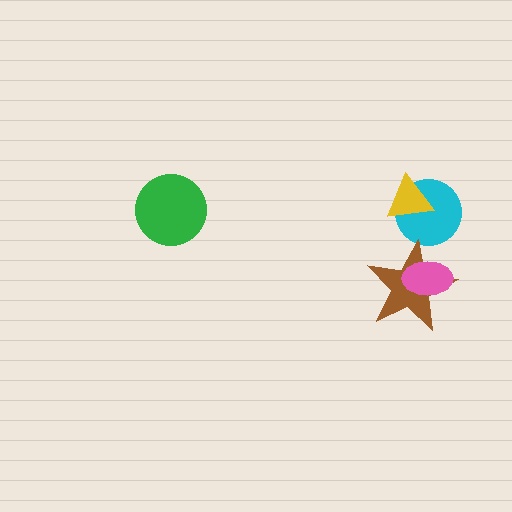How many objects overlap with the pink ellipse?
1 object overlaps with the pink ellipse.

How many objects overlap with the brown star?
1 object overlaps with the brown star.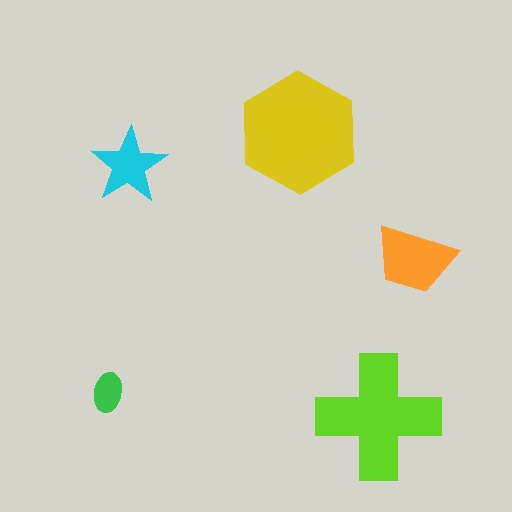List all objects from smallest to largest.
The green ellipse, the cyan star, the orange trapezoid, the lime cross, the yellow hexagon.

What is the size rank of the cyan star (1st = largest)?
4th.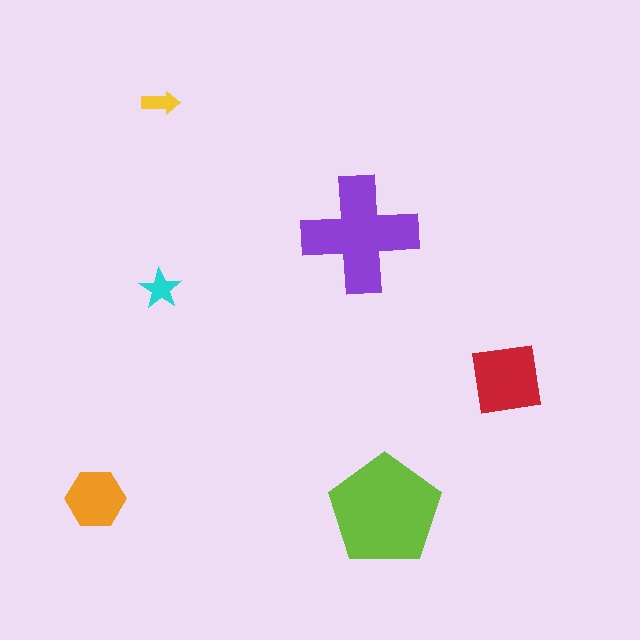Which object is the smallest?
The yellow arrow.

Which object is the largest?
The lime pentagon.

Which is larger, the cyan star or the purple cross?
The purple cross.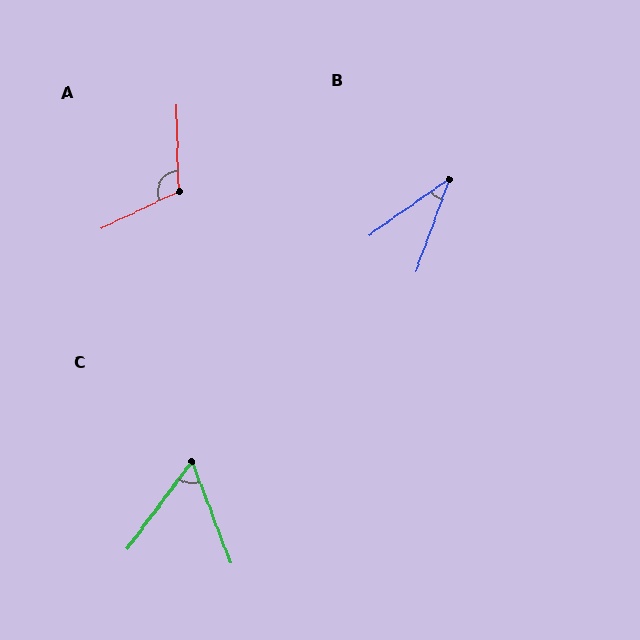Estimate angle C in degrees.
Approximately 58 degrees.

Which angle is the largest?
A, at approximately 114 degrees.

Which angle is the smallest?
B, at approximately 35 degrees.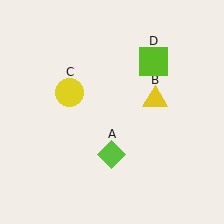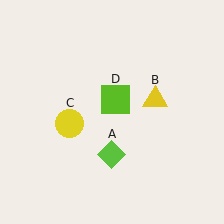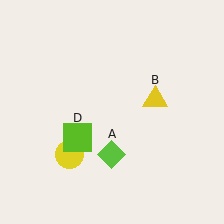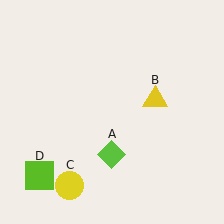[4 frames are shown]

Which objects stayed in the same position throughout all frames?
Lime diamond (object A) and yellow triangle (object B) remained stationary.